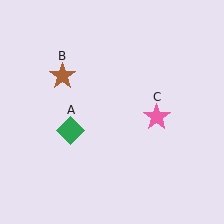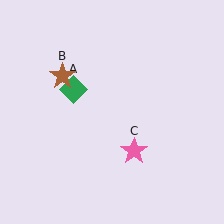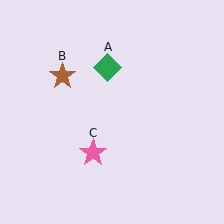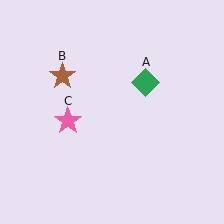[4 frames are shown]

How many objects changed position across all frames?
2 objects changed position: green diamond (object A), pink star (object C).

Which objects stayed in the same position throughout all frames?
Brown star (object B) remained stationary.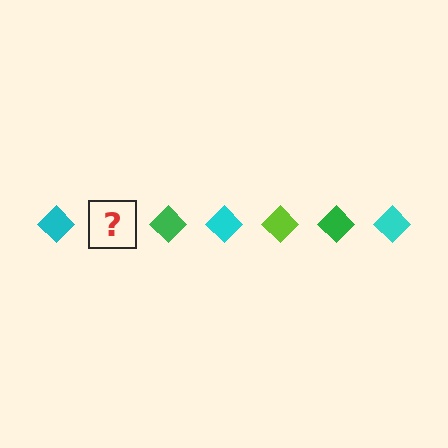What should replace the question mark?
The question mark should be replaced with a lime diamond.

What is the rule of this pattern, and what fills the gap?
The rule is that the pattern cycles through cyan, lime, green diamonds. The gap should be filled with a lime diamond.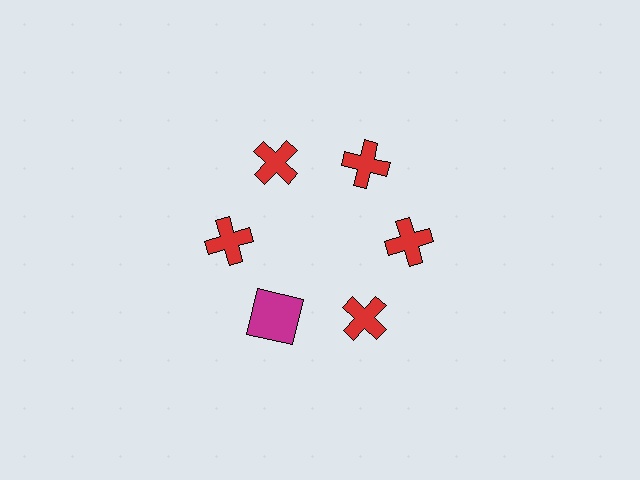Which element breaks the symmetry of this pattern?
The magenta square at roughly the 7 o'clock position breaks the symmetry. All other shapes are red crosses.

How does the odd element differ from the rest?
It differs in both color (magenta instead of red) and shape (square instead of cross).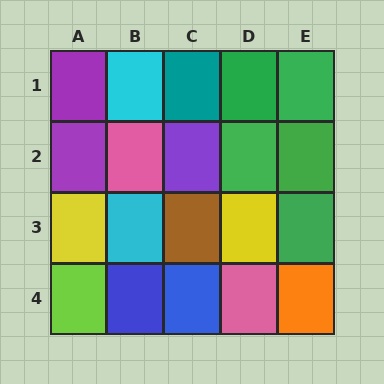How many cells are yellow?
2 cells are yellow.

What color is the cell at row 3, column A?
Yellow.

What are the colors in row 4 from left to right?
Lime, blue, blue, pink, orange.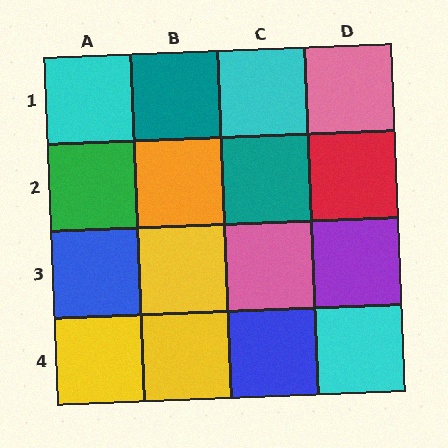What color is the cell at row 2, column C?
Teal.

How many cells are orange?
1 cell is orange.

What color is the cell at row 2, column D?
Red.